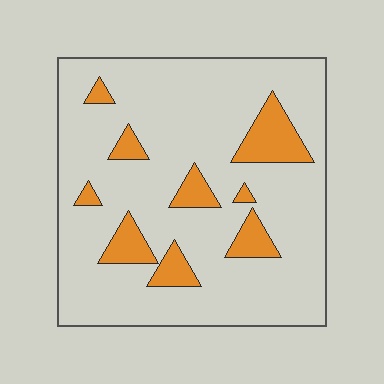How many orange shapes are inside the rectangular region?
9.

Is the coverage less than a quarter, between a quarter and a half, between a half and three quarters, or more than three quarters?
Less than a quarter.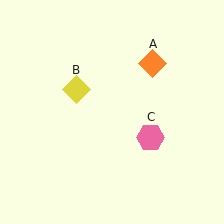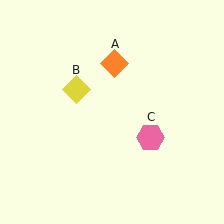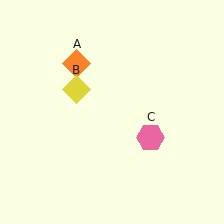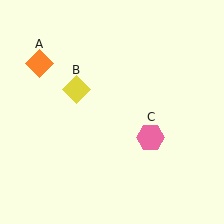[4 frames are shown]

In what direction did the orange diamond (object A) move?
The orange diamond (object A) moved left.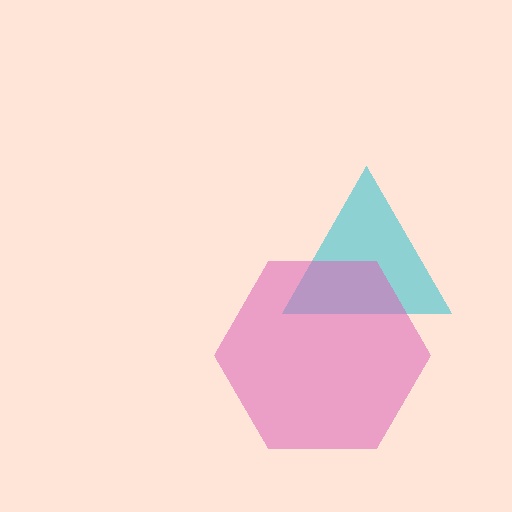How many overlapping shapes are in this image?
There are 2 overlapping shapes in the image.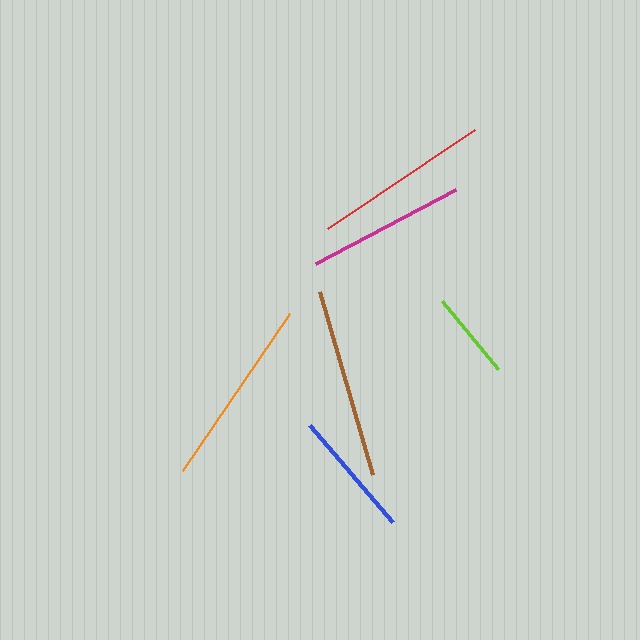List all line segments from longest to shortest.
From longest to shortest: brown, orange, red, magenta, blue, lime.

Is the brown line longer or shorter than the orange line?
The brown line is longer than the orange line.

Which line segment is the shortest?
The lime line is the shortest at approximately 88 pixels.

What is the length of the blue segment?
The blue segment is approximately 128 pixels long.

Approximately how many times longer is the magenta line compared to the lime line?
The magenta line is approximately 1.8 times the length of the lime line.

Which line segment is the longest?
The brown line is the longest at approximately 191 pixels.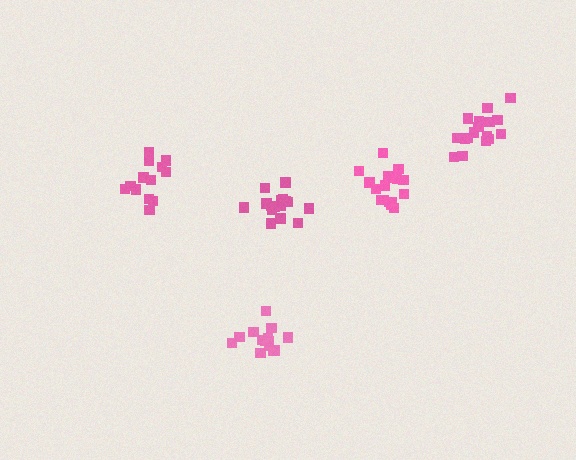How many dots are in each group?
Group 1: 17 dots, Group 2: 16 dots, Group 3: 13 dots, Group 4: 17 dots, Group 5: 14 dots (77 total).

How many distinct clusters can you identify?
There are 5 distinct clusters.